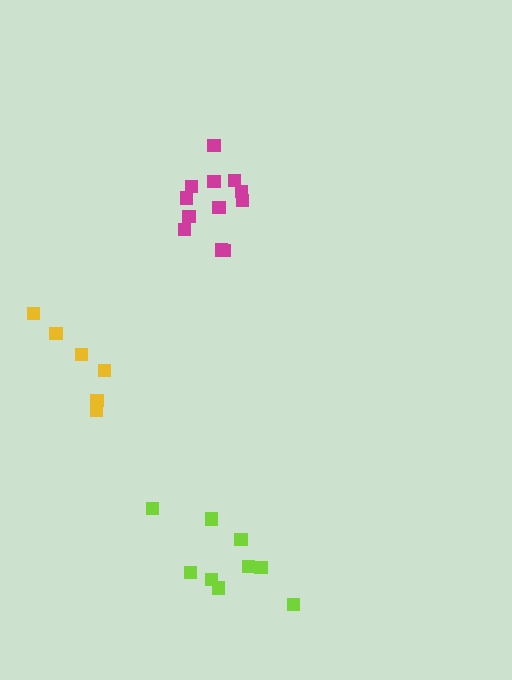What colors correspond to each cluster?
The clusters are colored: magenta, yellow, lime.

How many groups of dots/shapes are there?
There are 3 groups.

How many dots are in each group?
Group 1: 12 dots, Group 2: 6 dots, Group 3: 9 dots (27 total).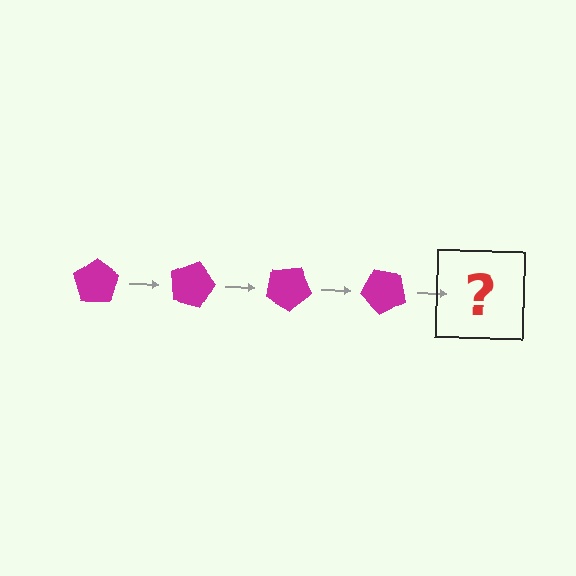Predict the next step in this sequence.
The next step is a magenta pentagon rotated 60 degrees.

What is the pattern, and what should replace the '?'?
The pattern is that the pentagon rotates 15 degrees each step. The '?' should be a magenta pentagon rotated 60 degrees.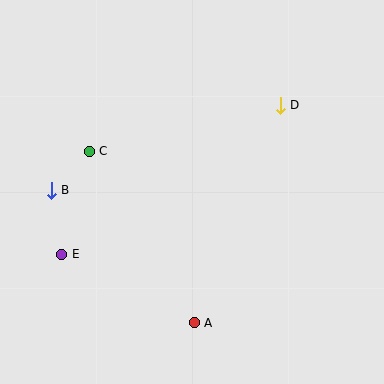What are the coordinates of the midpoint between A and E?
The midpoint between A and E is at (128, 289).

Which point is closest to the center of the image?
Point C at (89, 151) is closest to the center.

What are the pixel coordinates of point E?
Point E is at (62, 254).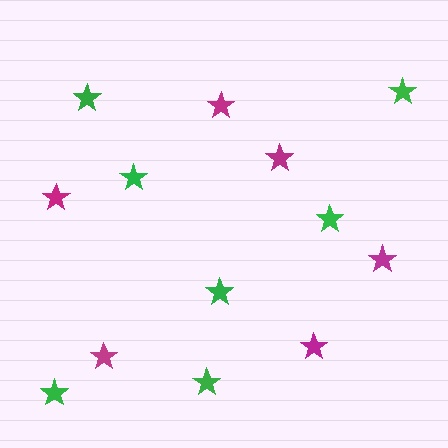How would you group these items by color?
There are 2 groups: one group of magenta stars (6) and one group of green stars (7).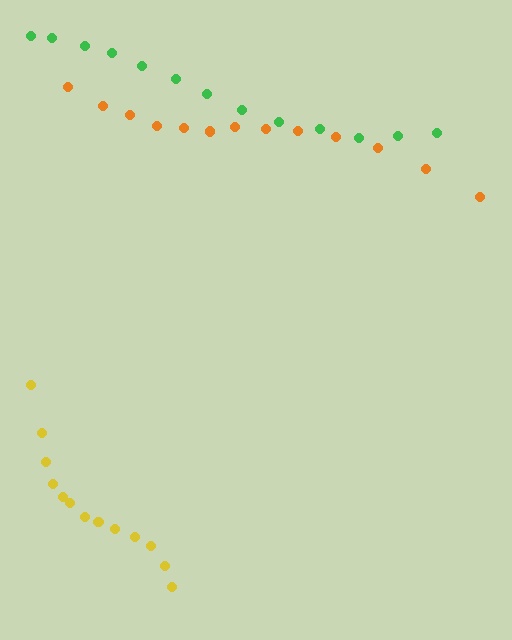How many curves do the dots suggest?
There are 3 distinct paths.